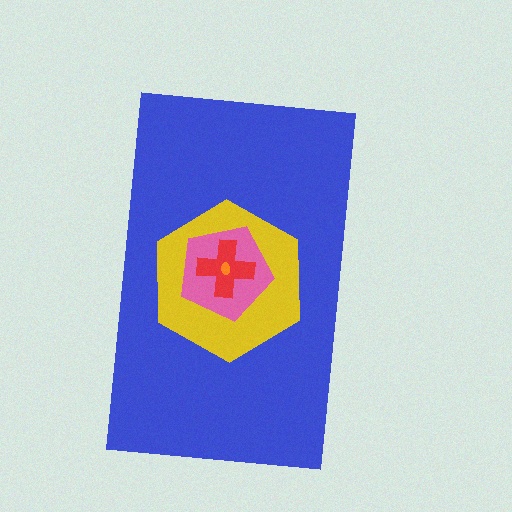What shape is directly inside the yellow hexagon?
The pink pentagon.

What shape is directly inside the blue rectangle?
The yellow hexagon.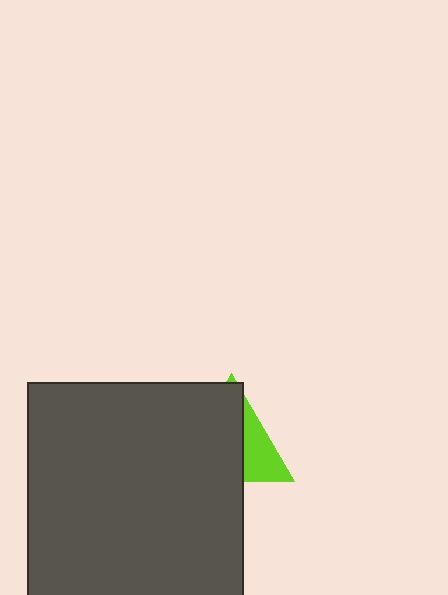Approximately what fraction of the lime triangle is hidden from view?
Roughly 66% of the lime triangle is hidden behind the dark gray square.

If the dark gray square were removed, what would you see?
You would see the complete lime triangle.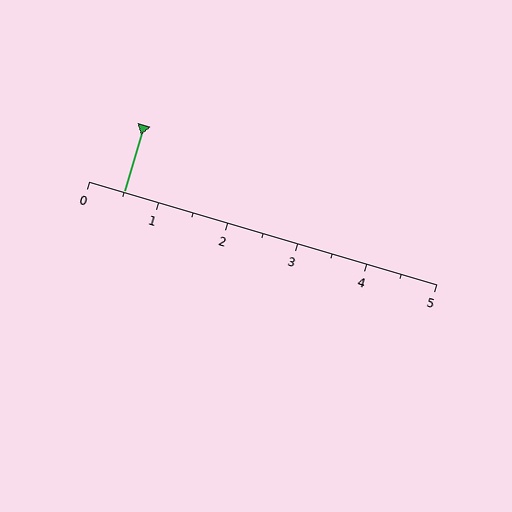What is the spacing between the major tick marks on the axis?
The major ticks are spaced 1 apart.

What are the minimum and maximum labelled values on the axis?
The axis runs from 0 to 5.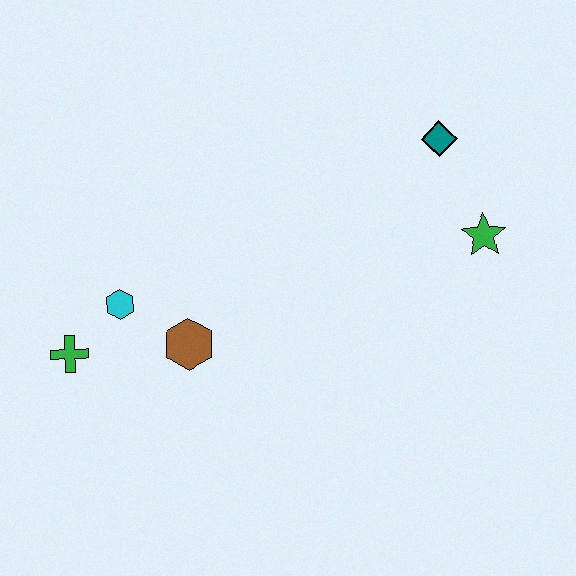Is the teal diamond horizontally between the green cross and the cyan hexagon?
No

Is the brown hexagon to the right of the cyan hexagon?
Yes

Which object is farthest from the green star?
The green cross is farthest from the green star.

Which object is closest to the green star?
The teal diamond is closest to the green star.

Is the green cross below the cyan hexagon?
Yes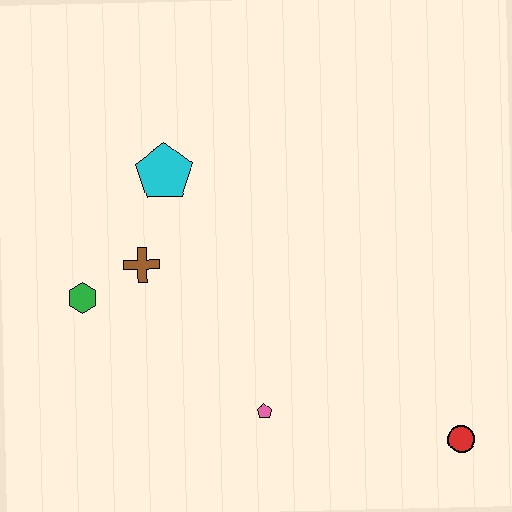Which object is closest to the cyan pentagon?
The brown cross is closest to the cyan pentagon.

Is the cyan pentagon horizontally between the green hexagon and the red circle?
Yes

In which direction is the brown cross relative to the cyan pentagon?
The brown cross is below the cyan pentagon.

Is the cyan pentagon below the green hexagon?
No